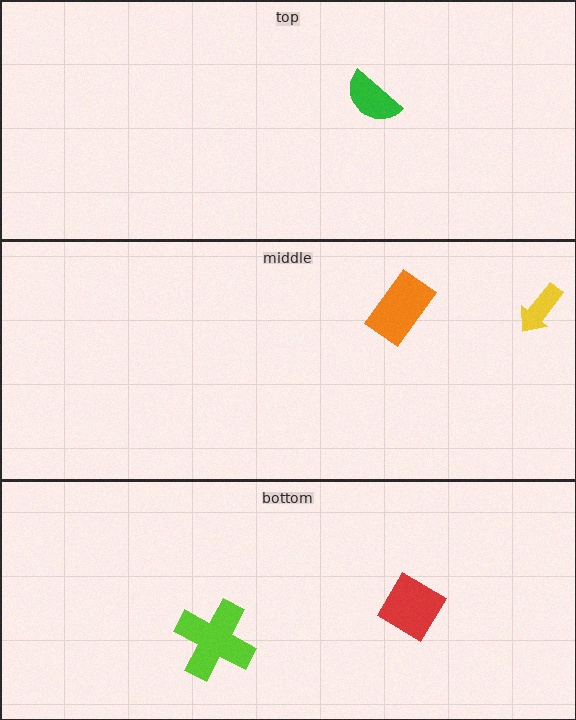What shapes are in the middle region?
The orange rectangle, the yellow arrow.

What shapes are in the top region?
The green semicircle.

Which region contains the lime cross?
The bottom region.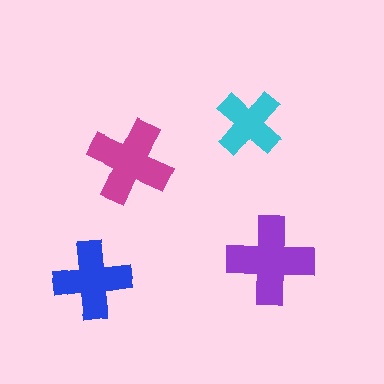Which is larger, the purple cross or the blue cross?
The purple one.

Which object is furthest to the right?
The purple cross is rightmost.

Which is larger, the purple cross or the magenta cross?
The purple one.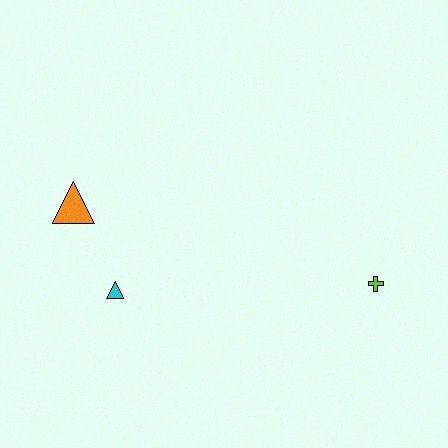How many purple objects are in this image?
There are no purple objects.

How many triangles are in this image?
There are 2 triangles.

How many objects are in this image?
There are 3 objects.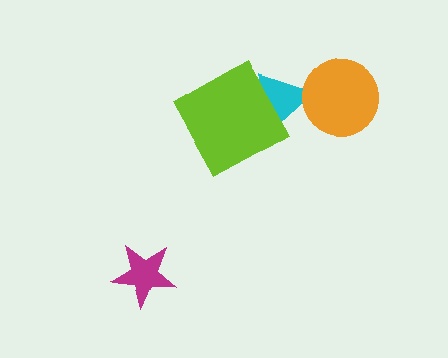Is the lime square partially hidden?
No, no other shape covers it.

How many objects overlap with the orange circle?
1 object overlaps with the orange circle.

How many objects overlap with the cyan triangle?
2 objects overlap with the cyan triangle.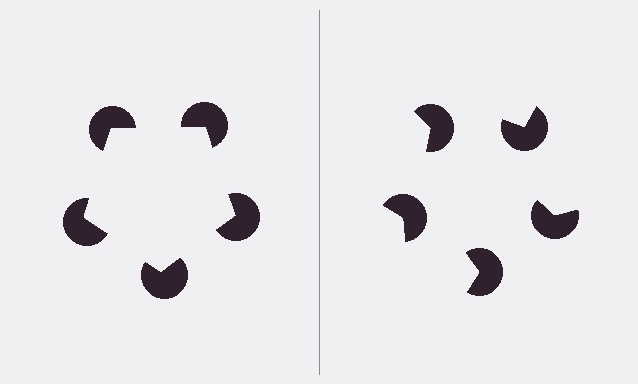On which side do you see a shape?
An illusory pentagon appears on the left side. On the right side the wedge cuts are rotated, so no coherent shape forms.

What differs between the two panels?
The pac-man discs are positioned identically on both sides; only the wedge orientations differ. On the left they align to a pentagon; on the right they are misaligned.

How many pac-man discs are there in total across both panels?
10 — 5 on each side.